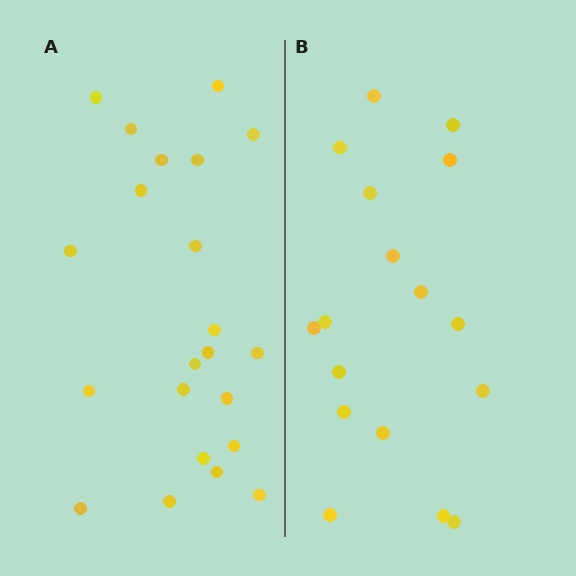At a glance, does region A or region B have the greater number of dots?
Region A (the left region) has more dots.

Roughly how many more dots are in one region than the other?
Region A has about 5 more dots than region B.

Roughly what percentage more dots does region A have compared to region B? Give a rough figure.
About 30% more.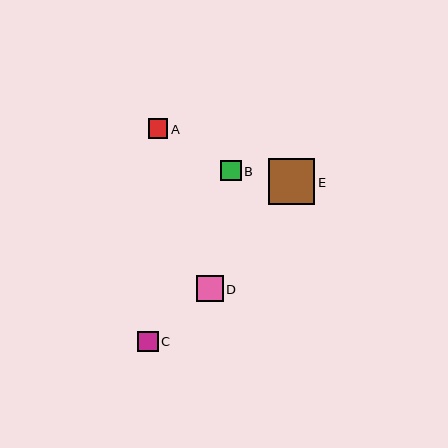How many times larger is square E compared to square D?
Square E is approximately 1.7 times the size of square D.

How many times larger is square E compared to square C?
Square E is approximately 2.3 times the size of square C.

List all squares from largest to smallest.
From largest to smallest: E, D, C, B, A.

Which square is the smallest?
Square A is the smallest with a size of approximately 20 pixels.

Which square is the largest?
Square E is the largest with a size of approximately 46 pixels.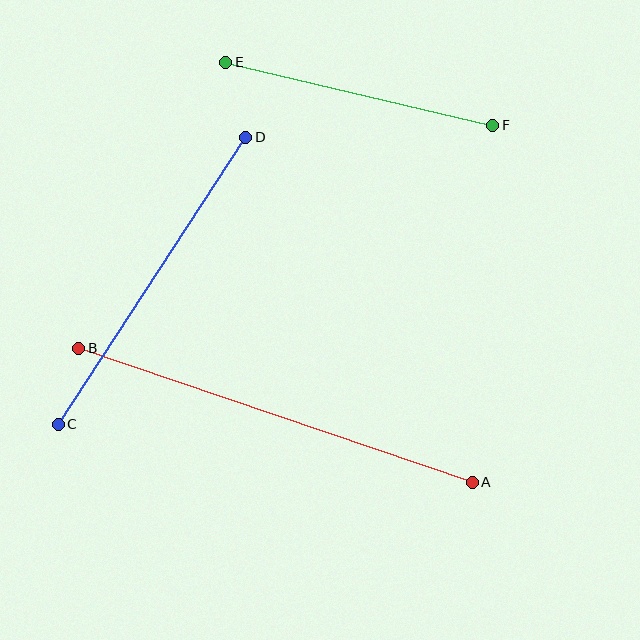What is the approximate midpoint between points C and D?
The midpoint is at approximately (152, 281) pixels.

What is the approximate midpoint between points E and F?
The midpoint is at approximately (359, 94) pixels.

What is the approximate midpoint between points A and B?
The midpoint is at approximately (276, 415) pixels.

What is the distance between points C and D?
The distance is approximately 343 pixels.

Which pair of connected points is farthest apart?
Points A and B are farthest apart.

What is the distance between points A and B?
The distance is approximately 416 pixels.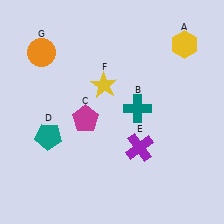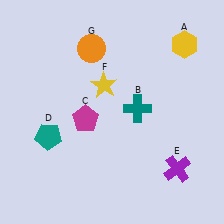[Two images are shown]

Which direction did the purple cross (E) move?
The purple cross (E) moved right.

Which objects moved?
The objects that moved are: the purple cross (E), the orange circle (G).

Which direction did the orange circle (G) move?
The orange circle (G) moved right.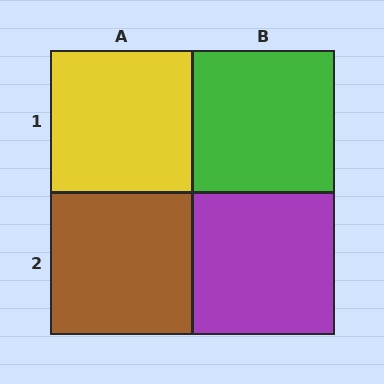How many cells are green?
1 cell is green.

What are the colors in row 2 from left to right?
Brown, purple.